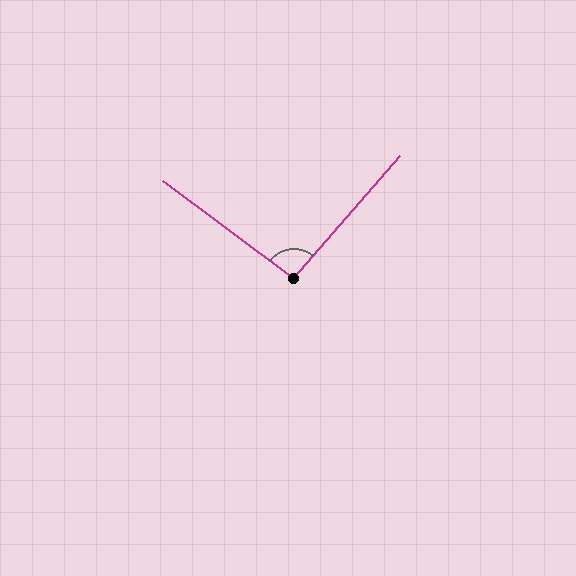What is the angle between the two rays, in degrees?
Approximately 94 degrees.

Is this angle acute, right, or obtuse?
It is approximately a right angle.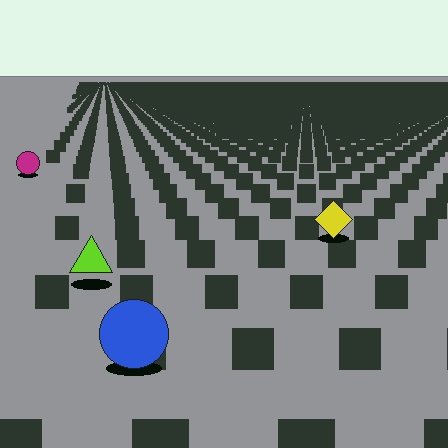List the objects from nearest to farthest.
From nearest to farthest: the blue circle, the lime triangle, the yellow diamond, the magenta circle.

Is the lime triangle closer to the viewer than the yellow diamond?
Yes. The lime triangle is closer — you can tell from the texture gradient: the ground texture is coarser near it.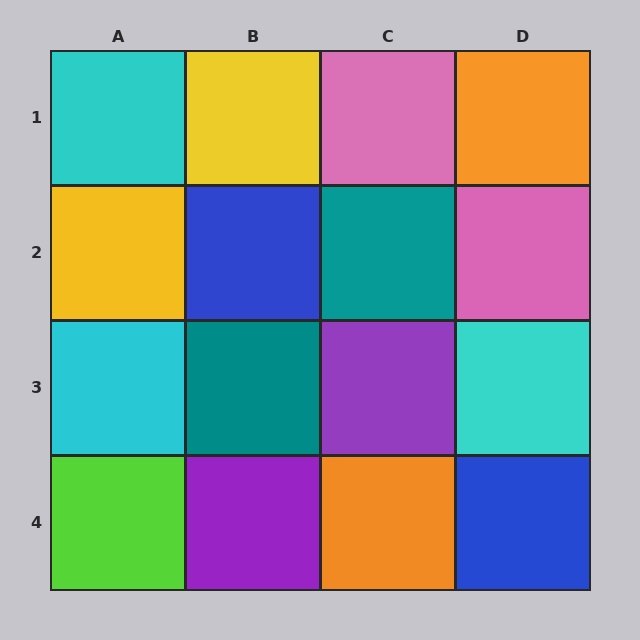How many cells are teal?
2 cells are teal.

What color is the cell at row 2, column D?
Pink.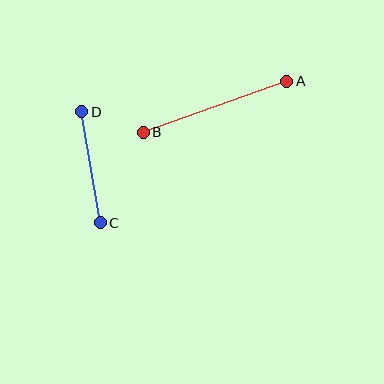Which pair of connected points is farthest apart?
Points A and B are farthest apart.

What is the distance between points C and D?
The distance is approximately 112 pixels.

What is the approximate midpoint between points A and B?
The midpoint is at approximately (215, 107) pixels.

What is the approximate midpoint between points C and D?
The midpoint is at approximately (91, 167) pixels.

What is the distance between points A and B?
The distance is approximately 152 pixels.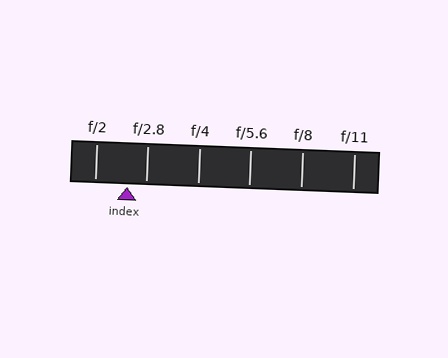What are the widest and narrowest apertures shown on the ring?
The widest aperture shown is f/2 and the narrowest is f/11.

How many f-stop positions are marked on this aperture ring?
There are 6 f-stop positions marked.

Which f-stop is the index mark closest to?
The index mark is closest to f/2.8.